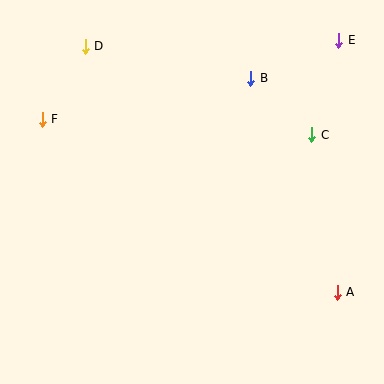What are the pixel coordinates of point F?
Point F is at (42, 119).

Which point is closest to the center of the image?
Point B at (251, 78) is closest to the center.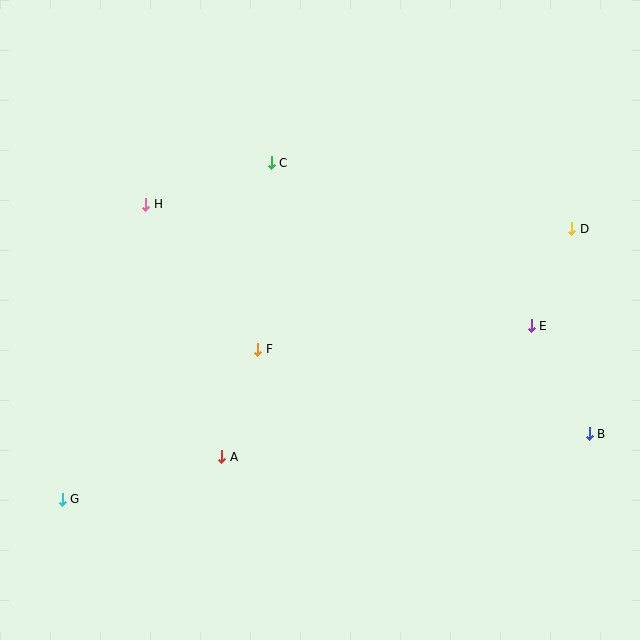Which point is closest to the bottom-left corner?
Point G is closest to the bottom-left corner.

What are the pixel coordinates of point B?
Point B is at (589, 434).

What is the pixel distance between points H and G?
The distance between H and G is 307 pixels.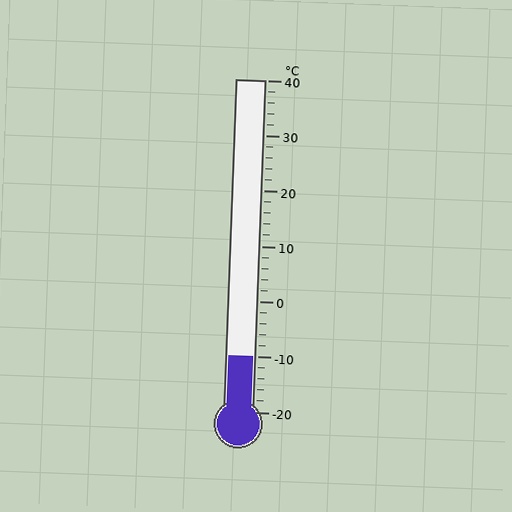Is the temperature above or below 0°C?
The temperature is below 0°C.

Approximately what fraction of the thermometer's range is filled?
The thermometer is filled to approximately 15% of its range.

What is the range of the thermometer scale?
The thermometer scale ranges from -20°C to 40°C.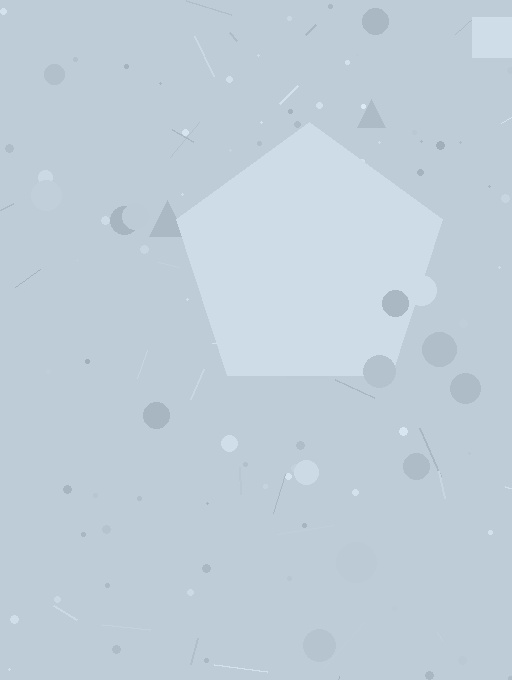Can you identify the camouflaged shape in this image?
The camouflaged shape is a pentagon.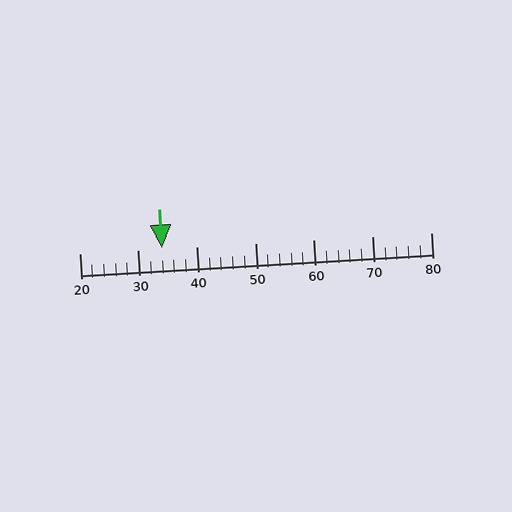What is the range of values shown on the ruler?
The ruler shows values from 20 to 80.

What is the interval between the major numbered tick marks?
The major tick marks are spaced 10 units apart.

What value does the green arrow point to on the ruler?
The green arrow points to approximately 34.